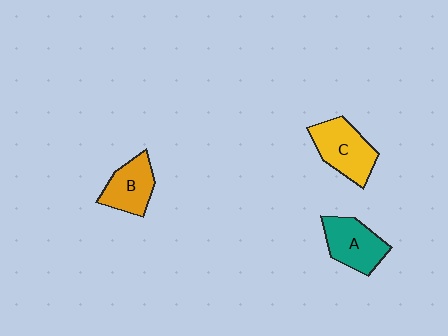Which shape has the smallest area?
Shape B (orange).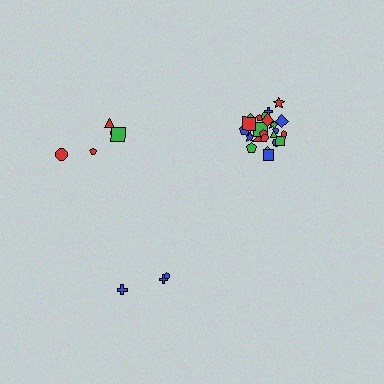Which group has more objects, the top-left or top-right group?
The top-right group.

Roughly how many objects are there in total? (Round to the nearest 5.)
Roughly 35 objects in total.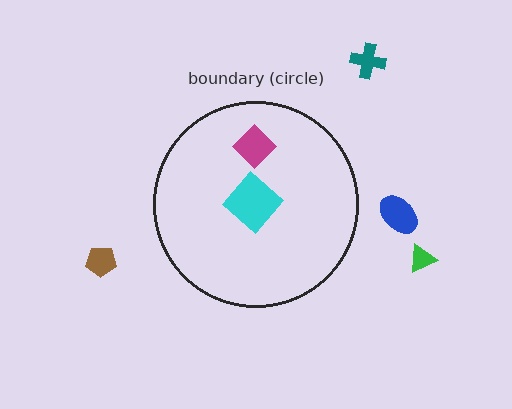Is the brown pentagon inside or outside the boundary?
Outside.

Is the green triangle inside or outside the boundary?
Outside.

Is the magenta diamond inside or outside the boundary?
Inside.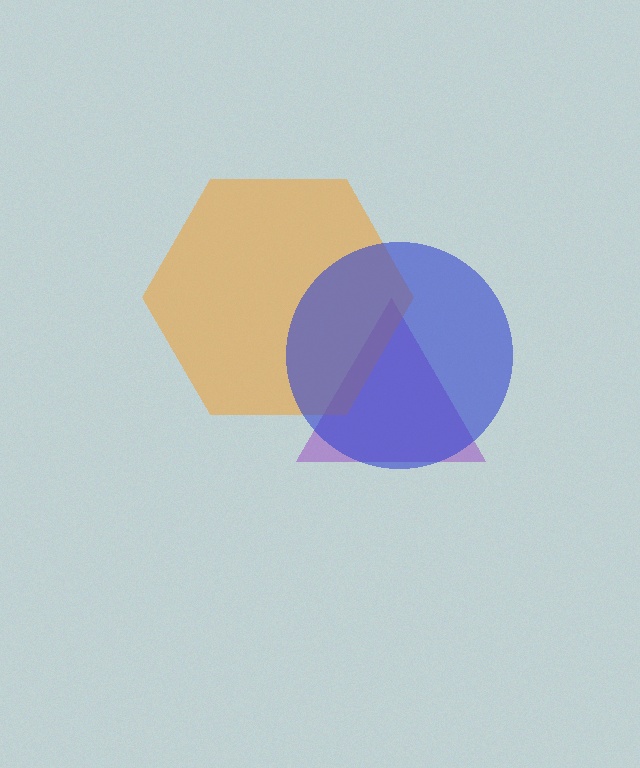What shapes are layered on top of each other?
The layered shapes are: a purple triangle, an orange hexagon, a blue circle.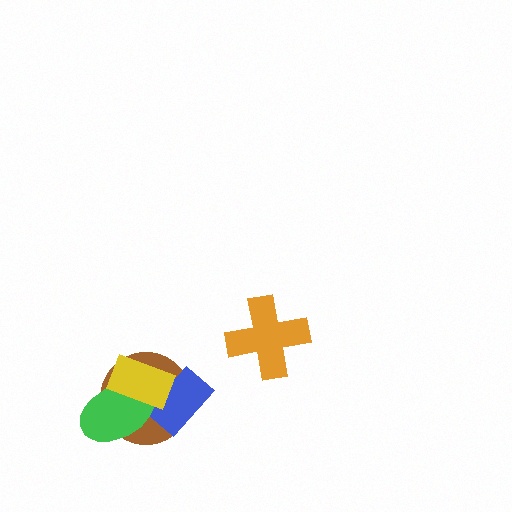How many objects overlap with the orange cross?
0 objects overlap with the orange cross.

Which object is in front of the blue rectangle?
The yellow rectangle is in front of the blue rectangle.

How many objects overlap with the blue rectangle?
2 objects overlap with the blue rectangle.